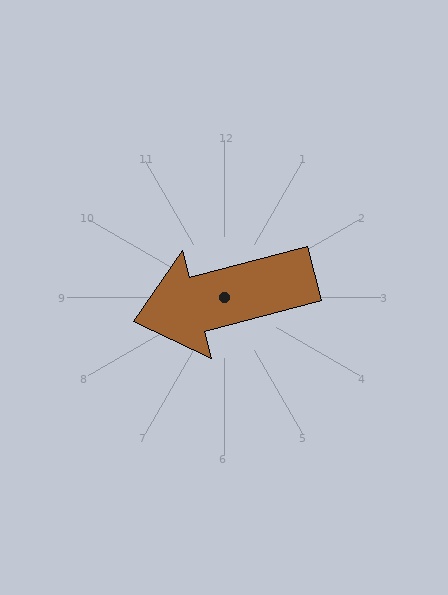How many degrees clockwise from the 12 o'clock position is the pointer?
Approximately 255 degrees.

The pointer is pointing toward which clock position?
Roughly 9 o'clock.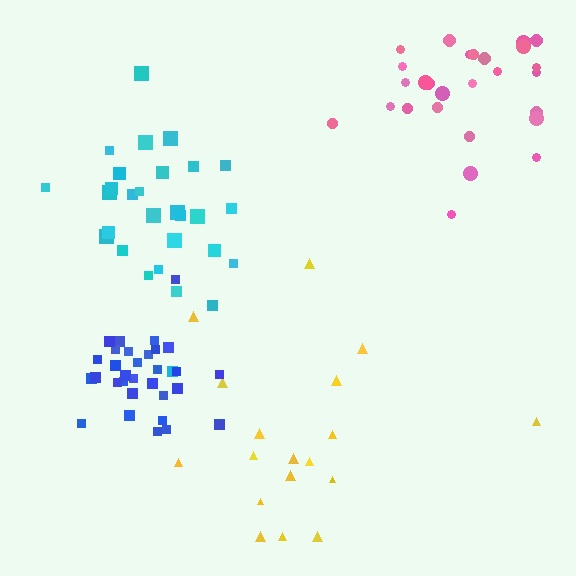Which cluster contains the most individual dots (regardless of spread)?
Blue (31).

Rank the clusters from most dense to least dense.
blue, cyan, pink, yellow.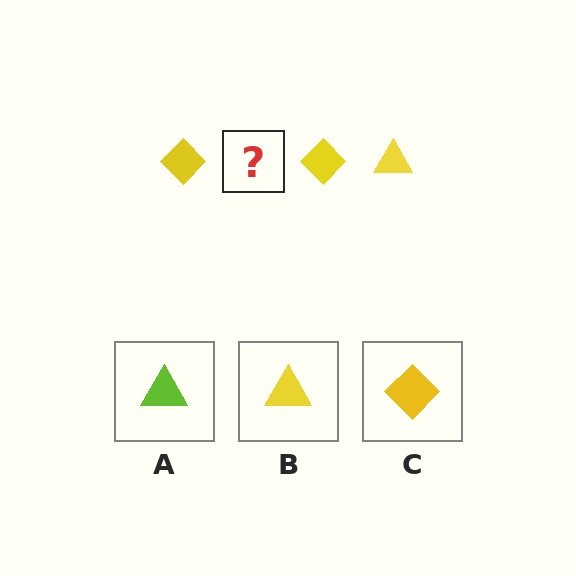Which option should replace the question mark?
Option B.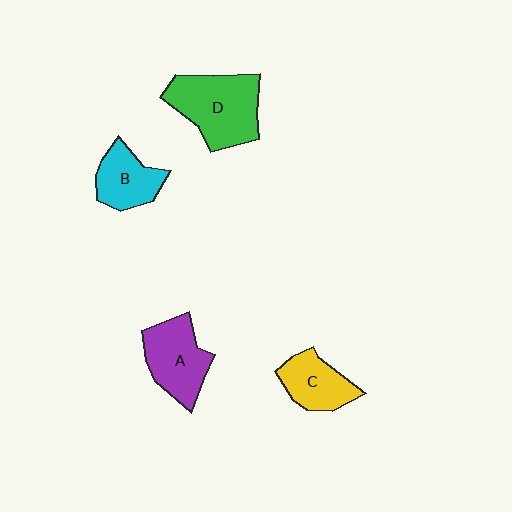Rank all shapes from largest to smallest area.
From largest to smallest: D (green), A (purple), C (yellow), B (cyan).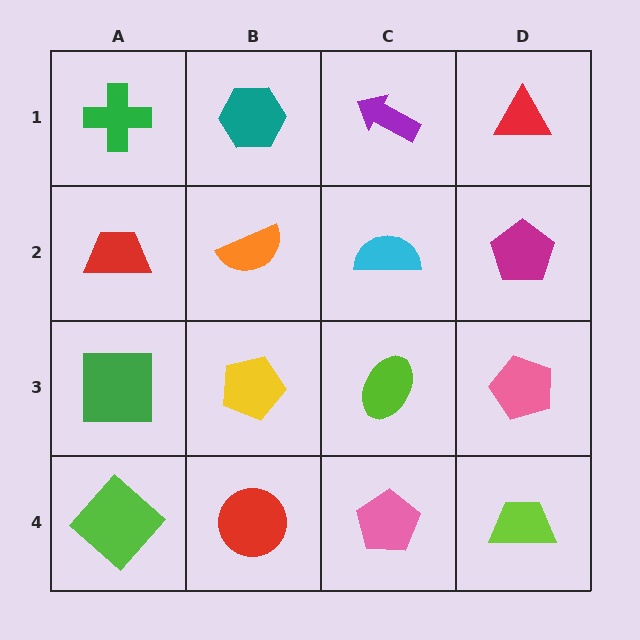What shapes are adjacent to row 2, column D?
A red triangle (row 1, column D), a pink pentagon (row 3, column D), a cyan semicircle (row 2, column C).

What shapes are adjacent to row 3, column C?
A cyan semicircle (row 2, column C), a pink pentagon (row 4, column C), a yellow pentagon (row 3, column B), a pink pentagon (row 3, column D).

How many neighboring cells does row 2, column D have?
3.